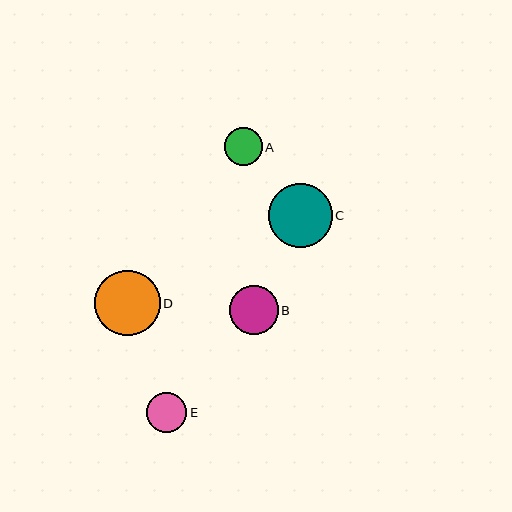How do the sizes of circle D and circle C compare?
Circle D and circle C are approximately the same size.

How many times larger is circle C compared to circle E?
Circle C is approximately 1.6 times the size of circle E.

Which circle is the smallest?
Circle A is the smallest with a size of approximately 38 pixels.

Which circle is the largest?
Circle D is the largest with a size of approximately 65 pixels.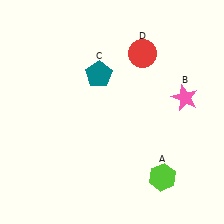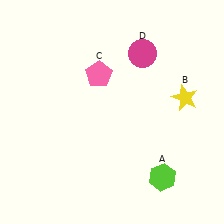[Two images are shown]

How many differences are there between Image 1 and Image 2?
There are 3 differences between the two images.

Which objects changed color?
B changed from pink to yellow. C changed from teal to pink. D changed from red to magenta.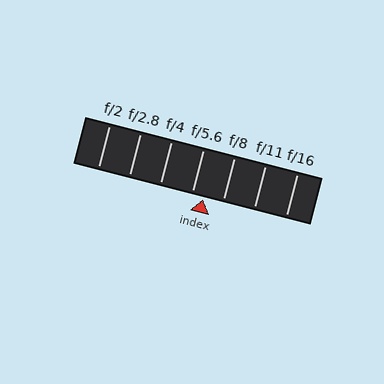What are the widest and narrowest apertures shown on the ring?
The widest aperture shown is f/2 and the narrowest is f/16.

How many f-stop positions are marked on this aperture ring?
There are 7 f-stop positions marked.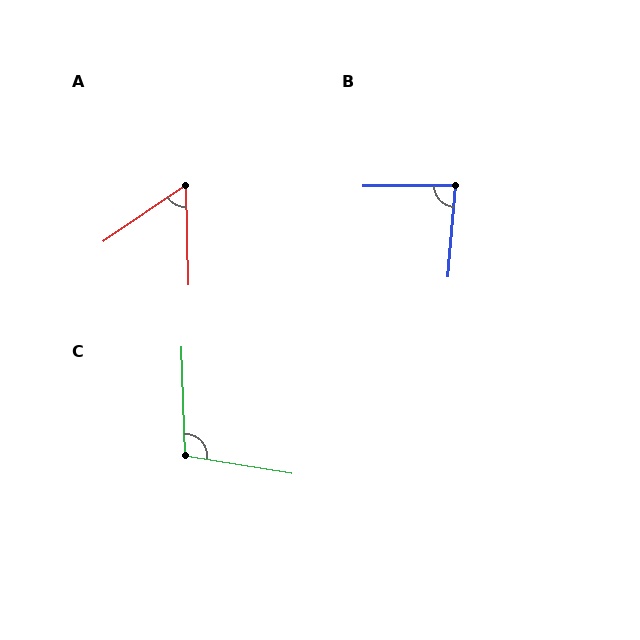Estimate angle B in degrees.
Approximately 85 degrees.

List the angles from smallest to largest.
A (57°), B (85°), C (101°).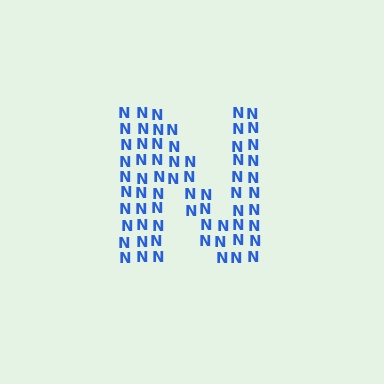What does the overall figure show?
The overall figure shows the letter N.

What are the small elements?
The small elements are letter N's.